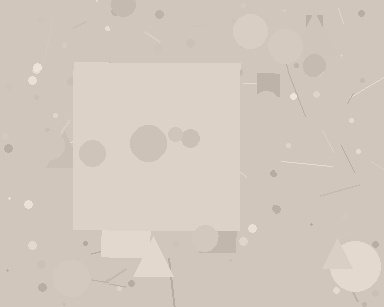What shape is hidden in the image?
A square is hidden in the image.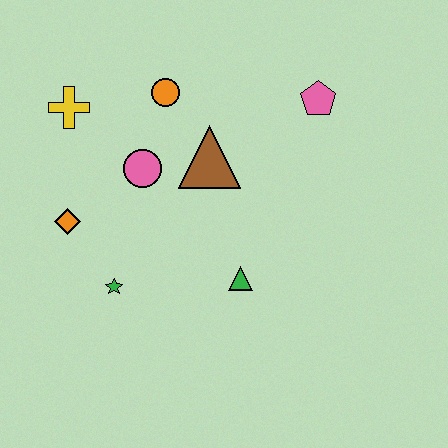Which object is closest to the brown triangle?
The pink circle is closest to the brown triangle.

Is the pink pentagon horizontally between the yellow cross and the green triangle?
No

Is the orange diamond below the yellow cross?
Yes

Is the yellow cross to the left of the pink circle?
Yes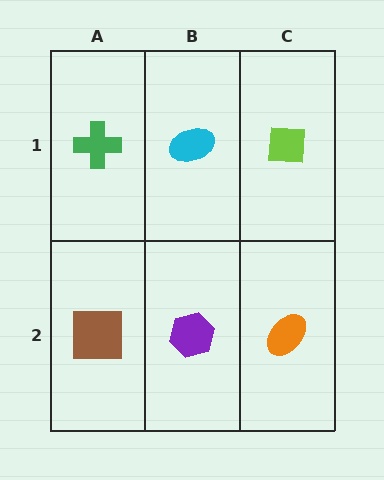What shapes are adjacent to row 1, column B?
A purple hexagon (row 2, column B), a green cross (row 1, column A), a lime square (row 1, column C).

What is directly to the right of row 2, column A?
A purple hexagon.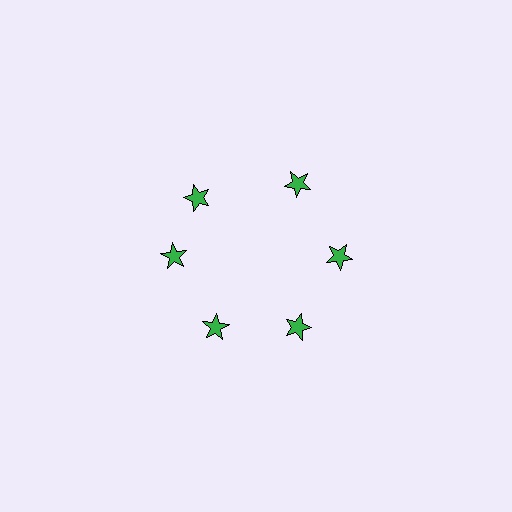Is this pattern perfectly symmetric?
No. The 6 green stars are arranged in a ring, but one element near the 11 o'clock position is rotated out of alignment along the ring, breaking the 6-fold rotational symmetry.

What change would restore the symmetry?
The symmetry would be restored by rotating it back into even spacing with its neighbors so that all 6 stars sit at equal angles and equal distance from the center.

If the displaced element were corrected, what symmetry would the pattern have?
It would have 6-fold rotational symmetry — the pattern would map onto itself every 60 degrees.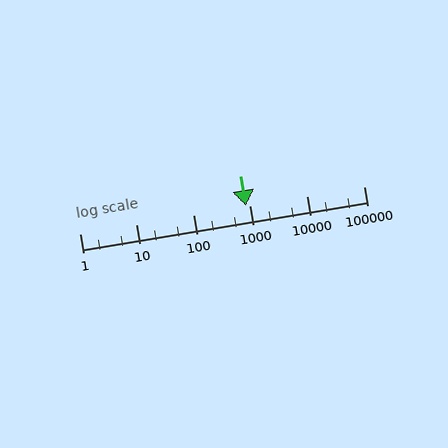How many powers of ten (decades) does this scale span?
The scale spans 5 decades, from 1 to 100000.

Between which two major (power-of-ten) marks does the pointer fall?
The pointer is between 100 and 1000.